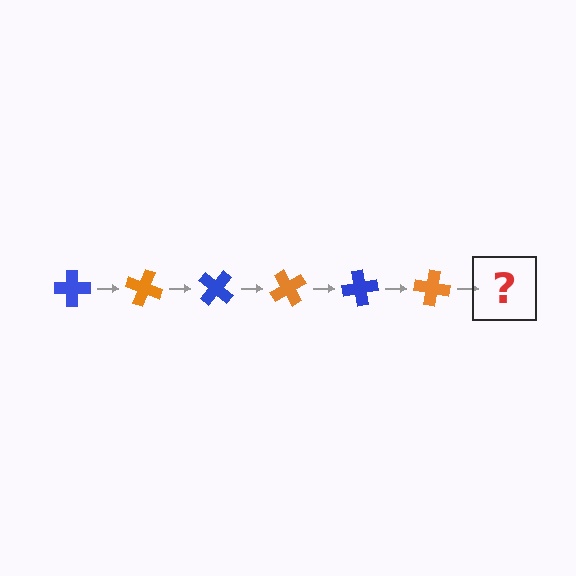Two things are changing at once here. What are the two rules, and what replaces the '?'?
The two rules are that it rotates 20 degrees each step and the color cycles through blue and orange. The '?' should be a blue cross, rotated 120 degrees from the start.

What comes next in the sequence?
The next element should be a blue cross, rotated 120 degrees from the start.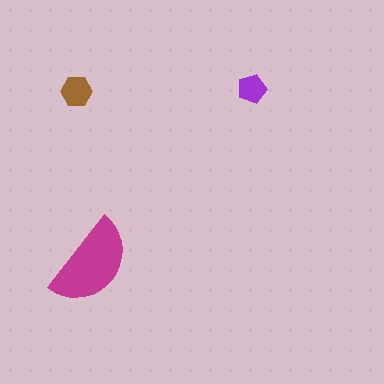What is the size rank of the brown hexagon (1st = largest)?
2nd.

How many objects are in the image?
There are 3 objects in the image.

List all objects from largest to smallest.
The magenta semicircle, the brown hexagon, the purple pentagon.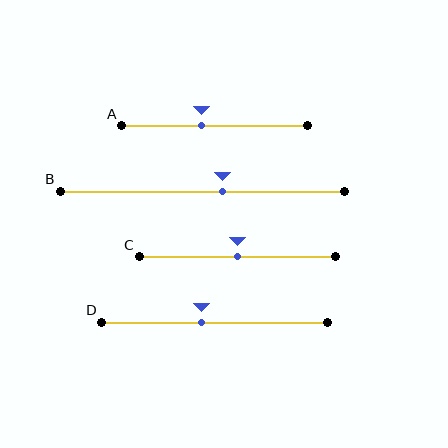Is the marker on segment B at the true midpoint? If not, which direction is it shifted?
No, the marker on segment B is shifted to the right by about 7% of the segment length.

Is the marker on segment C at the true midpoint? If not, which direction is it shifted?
Yes, the marker on segment C is at the true midpoint.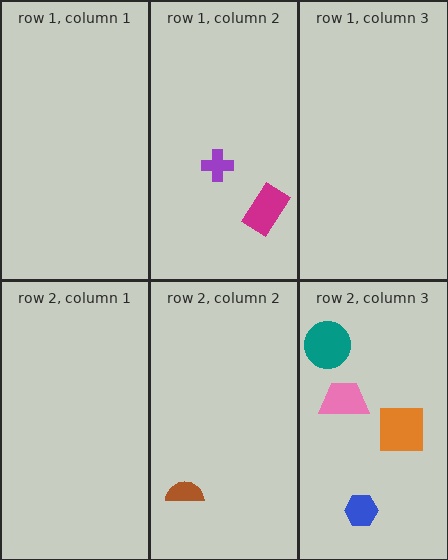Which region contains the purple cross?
The row 1, column 2 region.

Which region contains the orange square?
The row 2, column 3 region.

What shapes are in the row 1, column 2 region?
The magenta rectangle, the purple cross.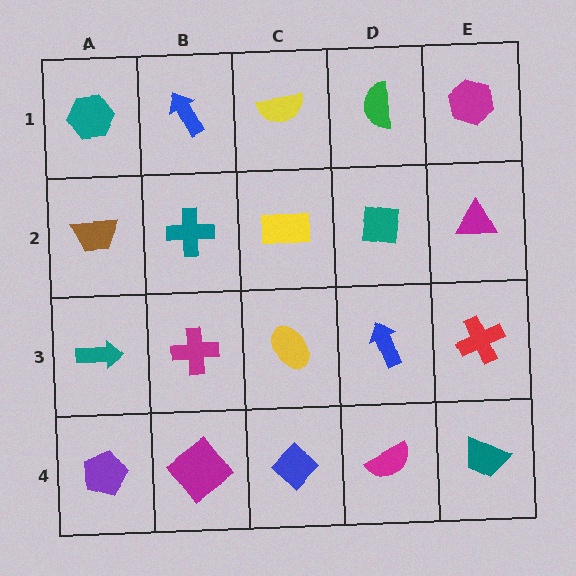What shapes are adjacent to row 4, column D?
A blue arrow (row 3, column D), a blue diamond (row 4, column C), a teal trapezoid (row 4, column E).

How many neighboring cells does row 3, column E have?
3.